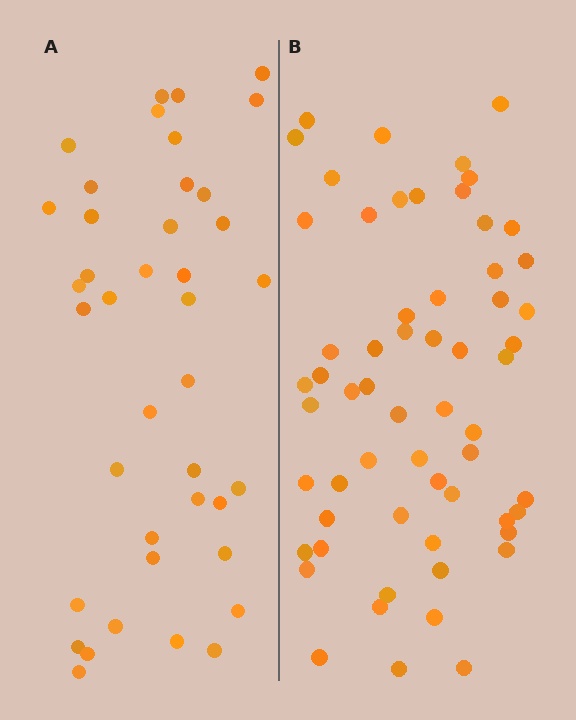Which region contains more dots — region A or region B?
Region B (the right region) has more dots.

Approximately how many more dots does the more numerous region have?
Region B has approximately 20 more dots than region A.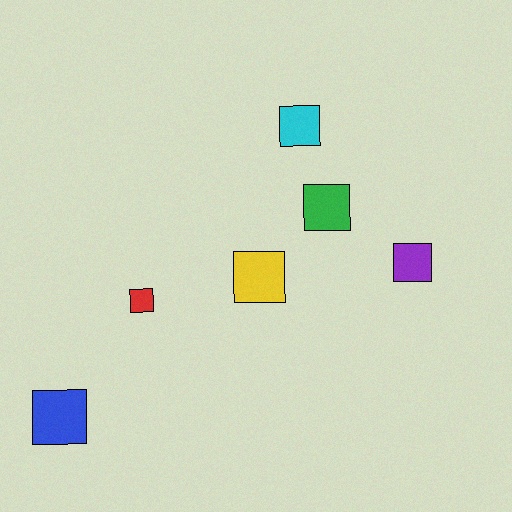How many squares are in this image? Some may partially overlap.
There are 6 squares.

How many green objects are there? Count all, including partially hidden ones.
There is 1 green object.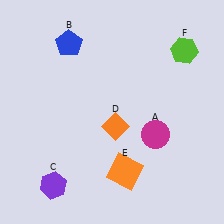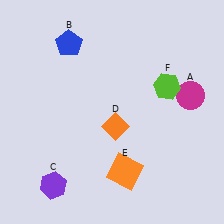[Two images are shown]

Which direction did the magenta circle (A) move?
The magenta circle (A) moved up.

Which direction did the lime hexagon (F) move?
The lime hexagon (F) moved down.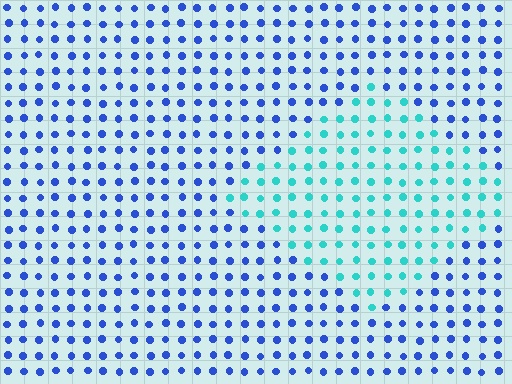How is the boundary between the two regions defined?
The boundary is defined purely by a slight shift in hue (about 50 degrees). Spacing, size, and orientation are identical on both sides.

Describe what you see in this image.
The image is filled with small blue elements in a uniform arrangement. A diamond-shaped region is visible where the elements are tinted to a slightly different hue, forming a subtle color boundary.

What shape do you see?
I see a diamond.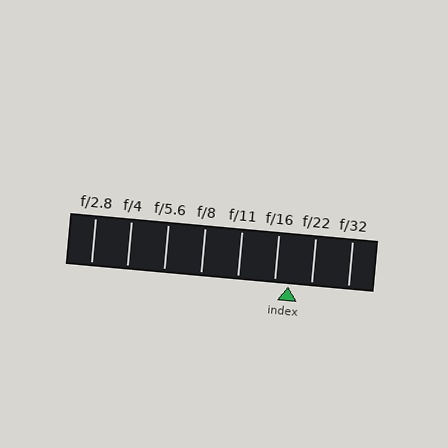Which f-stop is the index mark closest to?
The index mark is closest to f/16.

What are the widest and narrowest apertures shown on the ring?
The widest aperture shown is f/2.8 and the narrowest is f/32.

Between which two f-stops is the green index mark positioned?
The index mark is between f/16 and f/22.